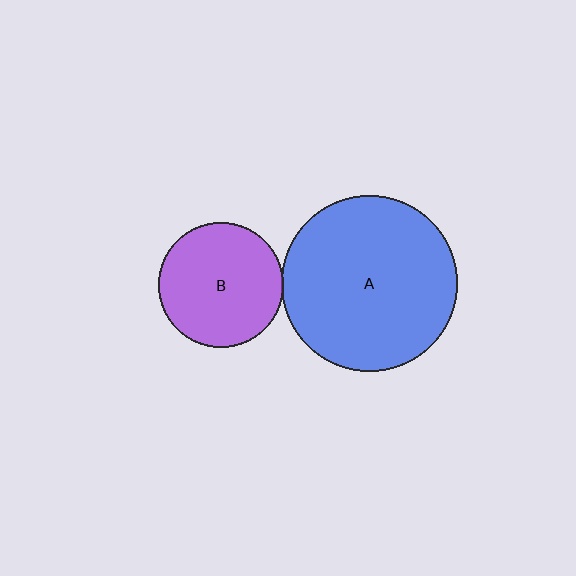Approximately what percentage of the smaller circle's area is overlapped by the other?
Approximately 5%.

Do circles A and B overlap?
Yes.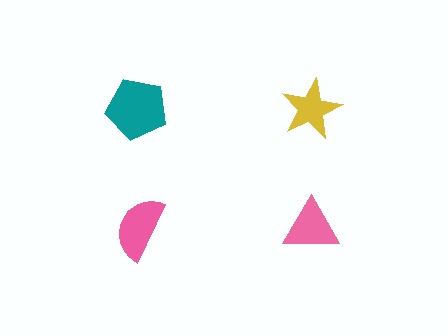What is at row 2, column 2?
A pink triangle.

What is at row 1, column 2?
A yellow star.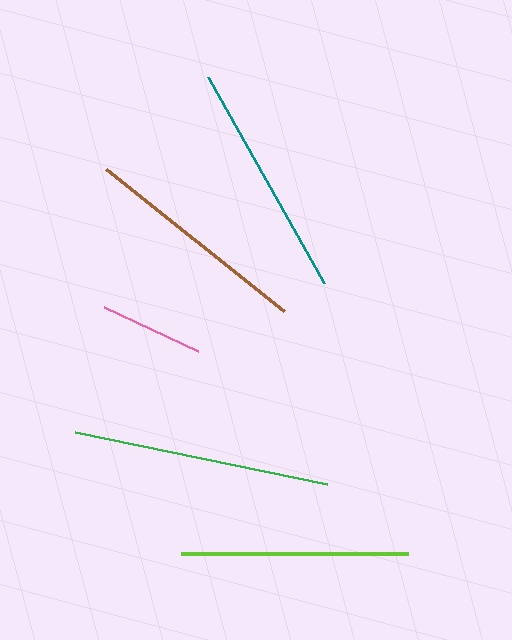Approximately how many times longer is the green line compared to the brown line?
The green line is approximately 1.1 times the length of the brown line.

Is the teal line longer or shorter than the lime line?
The teal line is longer than the lime line.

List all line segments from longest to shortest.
From longest to shortest: green, teal, brown, lime, pink.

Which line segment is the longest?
The green line is the longest at approximately 258 pixels.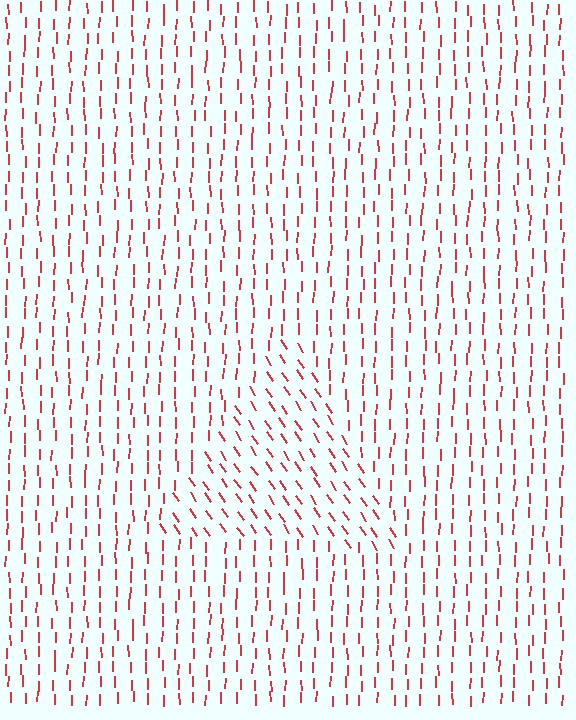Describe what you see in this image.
The image is filled with small red line segments. A triangle region in the image has lines oriented differently from the surrounding lines, creating a visible texture boundary.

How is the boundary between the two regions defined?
The boundary is defined purely by a change in line orientation (approximately 35 degrees difference). All lines are the same color and thickness.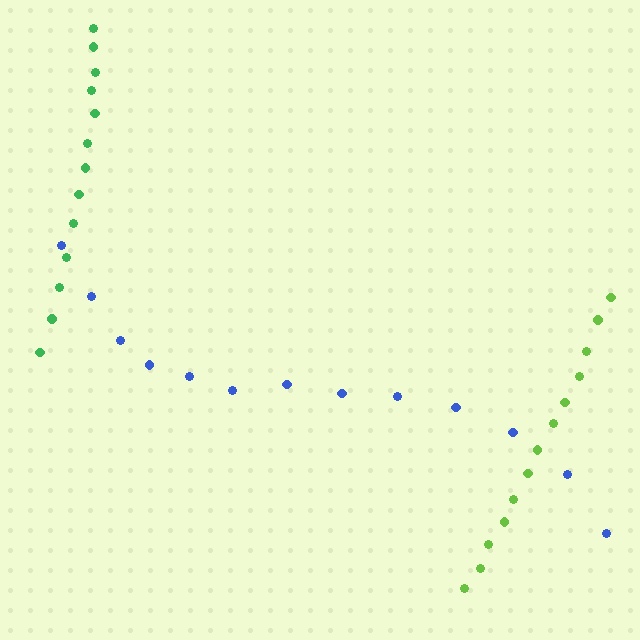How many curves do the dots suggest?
There are 3 distinct paths.